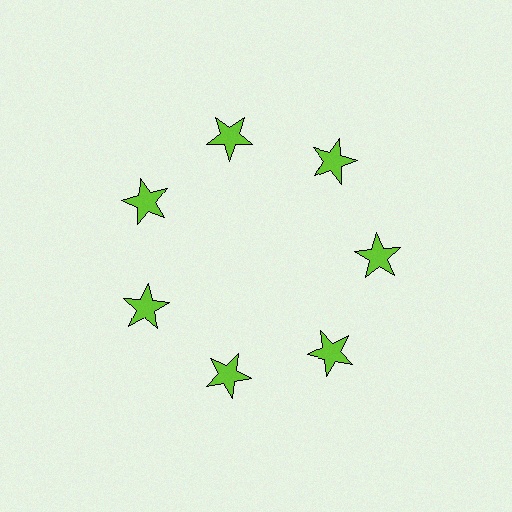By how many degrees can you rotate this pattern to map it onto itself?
The pattern maps onto itself every 51 degrees of rotation.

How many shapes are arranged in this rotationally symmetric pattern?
There are 7 shapes, arranged in 7 groups of 1.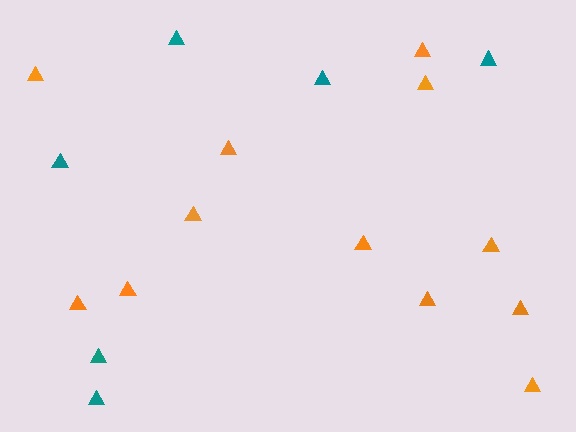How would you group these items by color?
There are 2 groups: one group of teal triangles (6) and one group of orange triangles (12).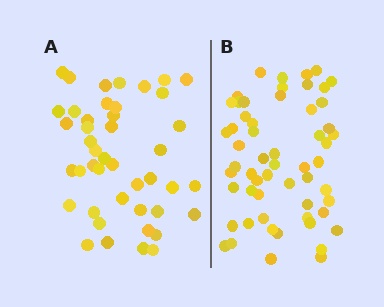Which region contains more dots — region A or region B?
Region B (the right region) has more dots.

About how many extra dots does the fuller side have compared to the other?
Region B has approximately 15 more dots than region A.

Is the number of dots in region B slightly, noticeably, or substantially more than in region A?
Region B has noticeably more, but not dramatically so. The ratio is roughly 1.3 to 1.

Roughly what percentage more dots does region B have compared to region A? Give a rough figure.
About 30% more.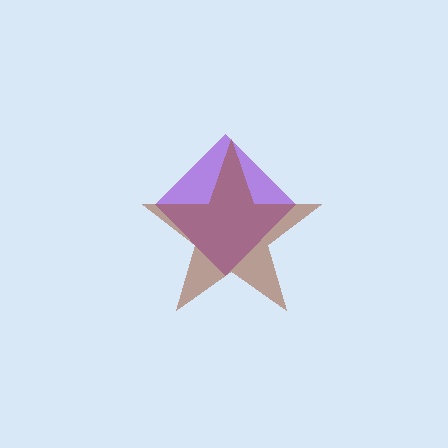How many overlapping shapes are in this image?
There are 2 overlapping shapes in the image.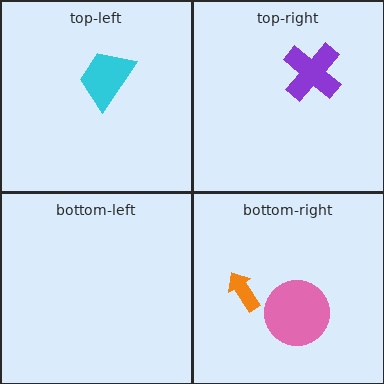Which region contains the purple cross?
The top-right region.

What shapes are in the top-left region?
The cyan trapezoid.